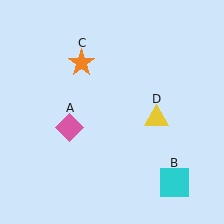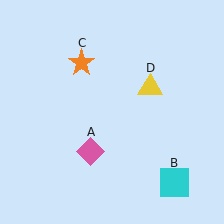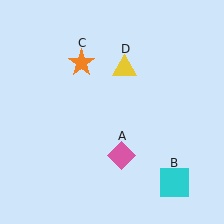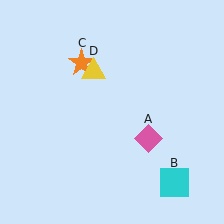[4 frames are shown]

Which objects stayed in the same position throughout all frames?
Cyan square (object B) and orange star (object C) remained stationary.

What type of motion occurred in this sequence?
The pink diamond (object A), yellow triangle (object D) rotated counterclockwise around the center of the scene.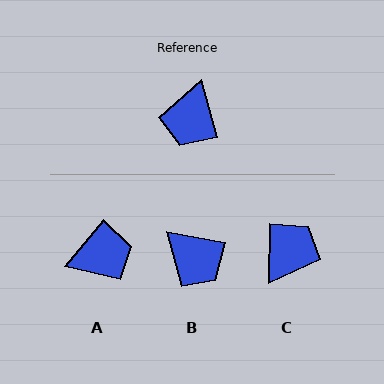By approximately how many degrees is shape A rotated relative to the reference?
Approximately 125 degrees counter-clockwise.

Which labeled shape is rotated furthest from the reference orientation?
C, about 163 degrees away.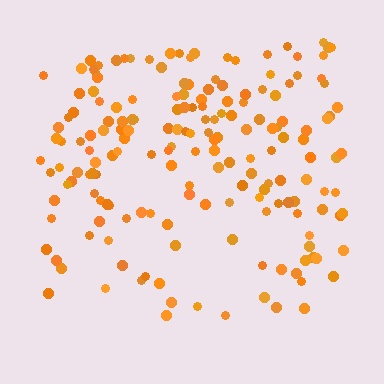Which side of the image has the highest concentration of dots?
The top.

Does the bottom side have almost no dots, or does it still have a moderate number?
Still a moderate number, just noticeably fewer than the top.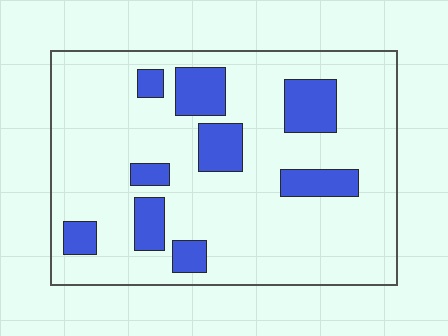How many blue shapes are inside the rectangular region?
9.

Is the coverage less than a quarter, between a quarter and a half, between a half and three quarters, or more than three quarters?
Less than a quarter.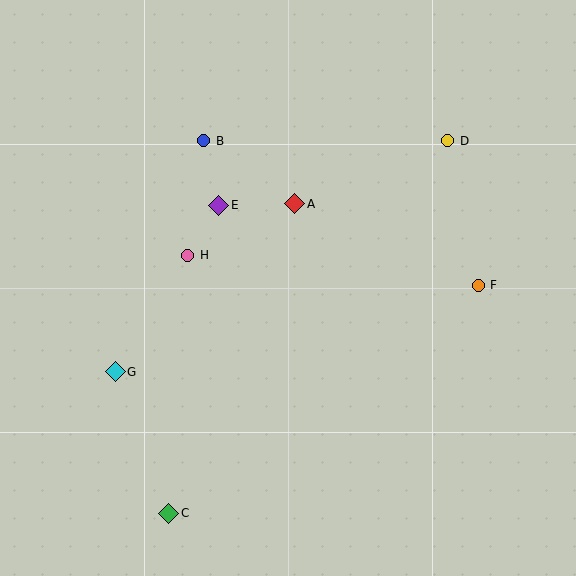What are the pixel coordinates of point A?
Point A is at (295, 204).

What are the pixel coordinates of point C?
Point C is at (169, 513).